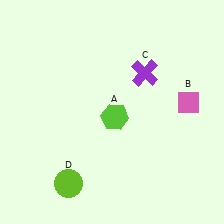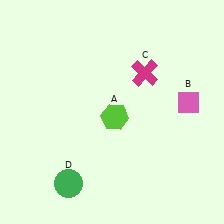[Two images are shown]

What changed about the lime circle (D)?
In Image 1, D is lime. In Image 2, it changed to green.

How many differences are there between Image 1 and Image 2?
There are 2 differences between the two images.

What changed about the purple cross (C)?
In Image 1, C is purple. In Image 2, it changed to magenta.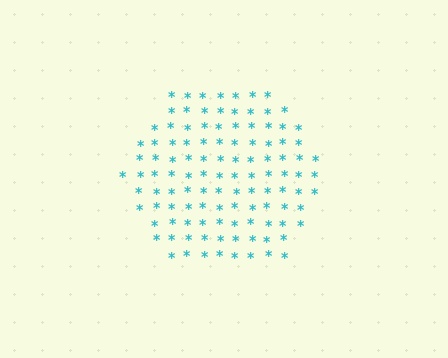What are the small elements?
The small elements are asterisks.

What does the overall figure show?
The overall figure shows a hexagon.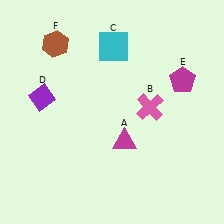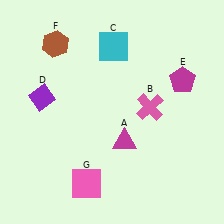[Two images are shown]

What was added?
A pink square (G) was added in Image 2.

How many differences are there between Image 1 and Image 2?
There is 1 difference between the two images.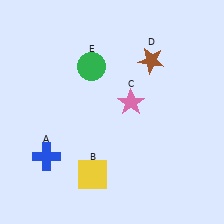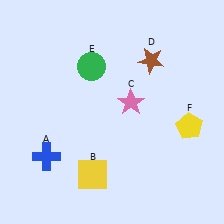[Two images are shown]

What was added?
A yellow pentagon (F) was added in Image 2.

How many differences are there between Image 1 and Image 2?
There is 1 difference between the two images.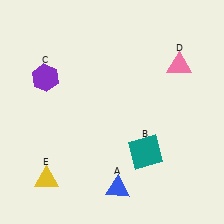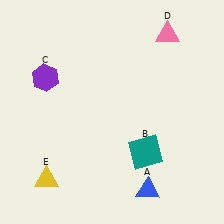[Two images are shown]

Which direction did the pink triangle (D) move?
The pink triangle (D) moved up.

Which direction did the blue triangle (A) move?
The blue triangle (A) moved right.